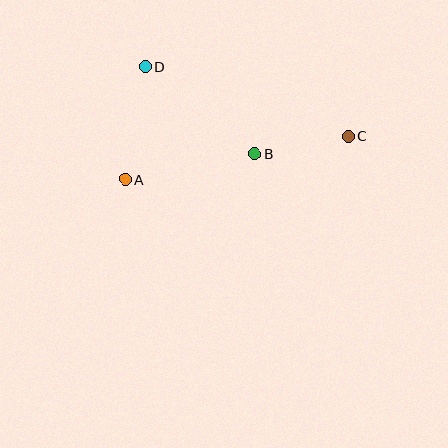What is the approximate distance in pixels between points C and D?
The distance between C and D is approximately 215 pixels.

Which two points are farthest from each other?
Points A and C are farthest from each other.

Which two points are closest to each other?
Points B and C are closest to each other.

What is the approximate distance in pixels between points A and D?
The distance between A and D is approximately 115 pixels.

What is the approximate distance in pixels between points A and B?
The distance between A and B is approximately 132 pixels.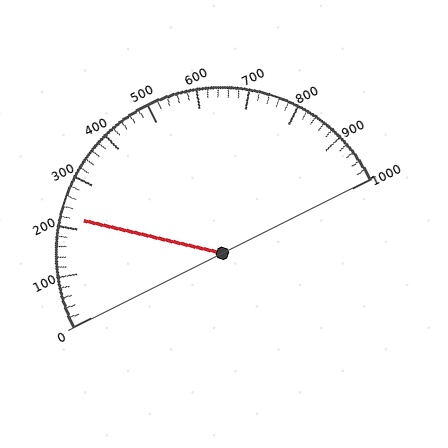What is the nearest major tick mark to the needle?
The nearest major tick mark is 200.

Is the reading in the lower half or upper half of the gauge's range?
The reading is in the lower half of the range (0 to 1000).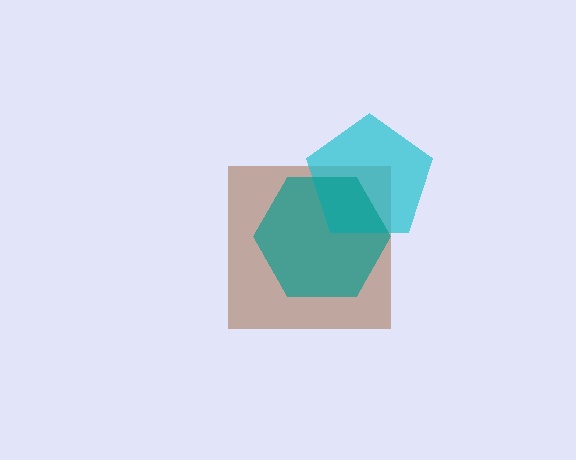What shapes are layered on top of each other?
The layered shapes are: a brown square, a cyan pentagon, a teal hexagon.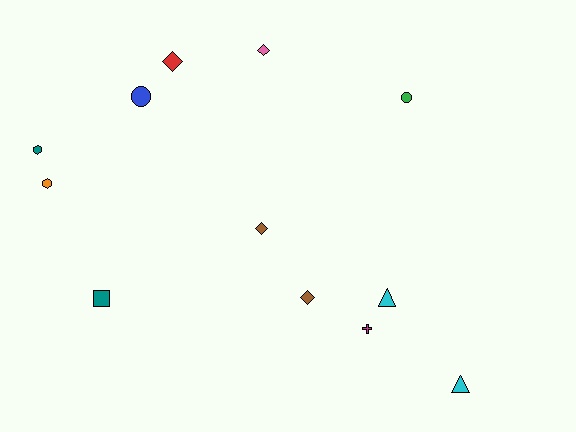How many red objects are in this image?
There is 1 red object.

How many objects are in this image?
There are 12 objects.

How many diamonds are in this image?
There are 4 diamonds.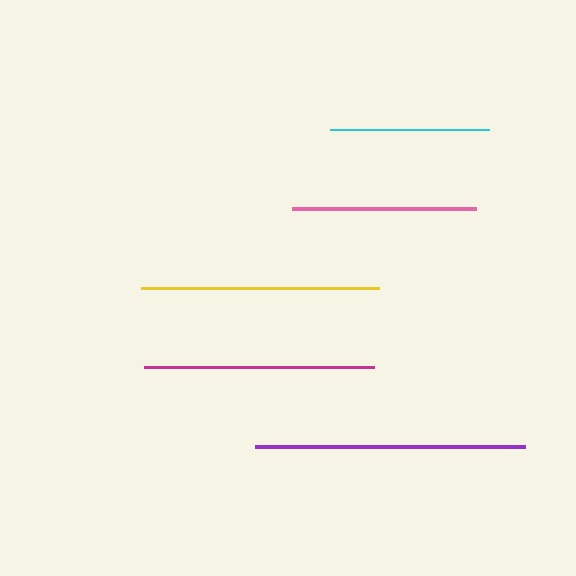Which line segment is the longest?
The purple line is the longest at approximately 270 pixels.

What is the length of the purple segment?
The purple segment is approximately 270 pixels long.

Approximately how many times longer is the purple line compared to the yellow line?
The purple line is approximately 1.1 times the length of the yellow line.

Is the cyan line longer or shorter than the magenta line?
The magenta line is longer than the cyan line.